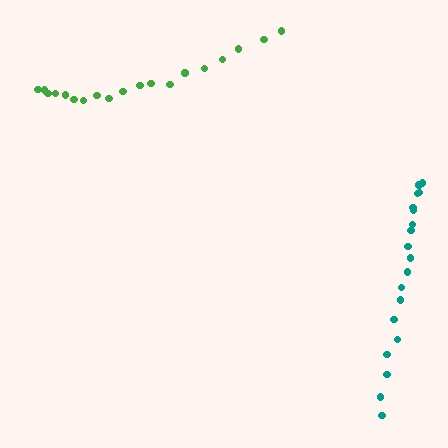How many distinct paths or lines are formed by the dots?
There are 2 distinct paths.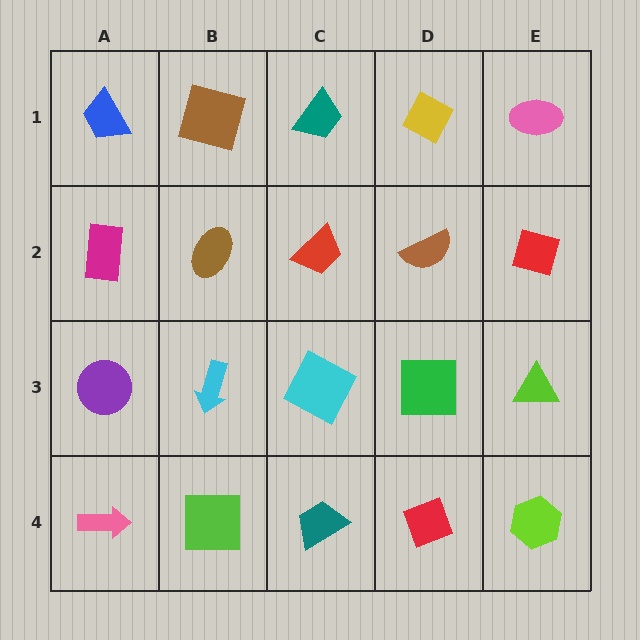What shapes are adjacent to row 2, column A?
A blue trapezoid (row 1, column A), a purple circle (row 3, column A), a brown ellipse (row 2, column B).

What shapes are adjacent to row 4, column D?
A green square (row 3, column D), a teal trapezoid (row 4, column C), a lime hexagon (row 4, column E).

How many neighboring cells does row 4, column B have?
3.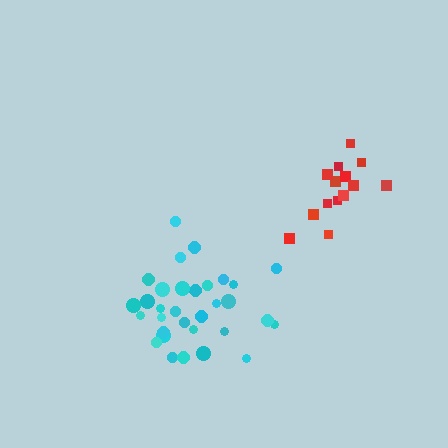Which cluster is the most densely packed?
Cyan.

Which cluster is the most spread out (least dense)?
Red.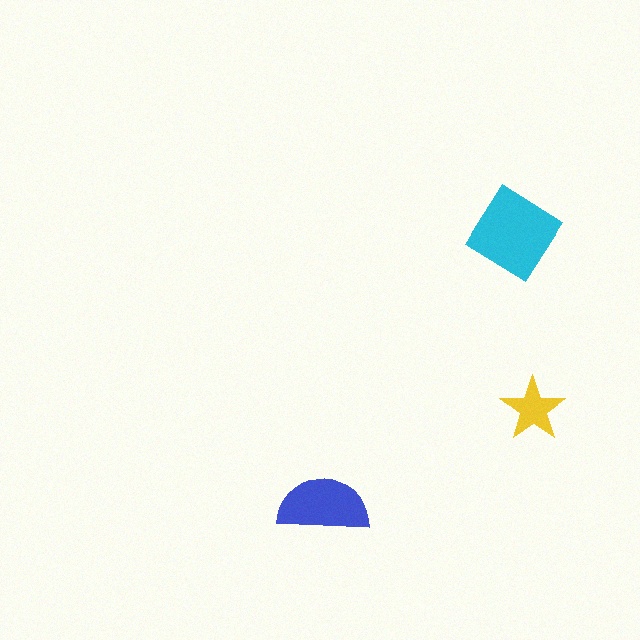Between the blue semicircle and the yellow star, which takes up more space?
The blue semicircle.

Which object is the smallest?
The yellow star.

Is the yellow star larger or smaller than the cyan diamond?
Smaller.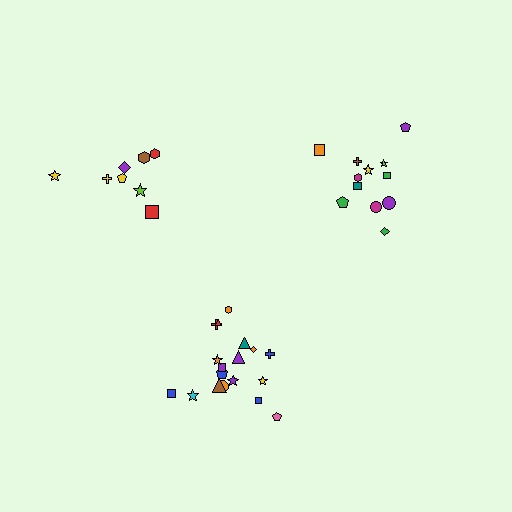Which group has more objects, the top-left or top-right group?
The top-right group.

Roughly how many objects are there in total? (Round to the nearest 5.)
Roughly 40 objects in total.